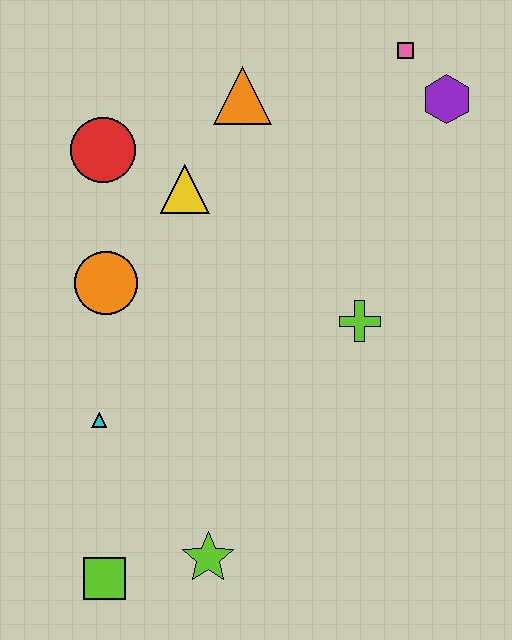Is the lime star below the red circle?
Yes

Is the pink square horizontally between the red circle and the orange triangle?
No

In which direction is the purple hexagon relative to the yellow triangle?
The purple hexagon is to the right of the yellow triangle.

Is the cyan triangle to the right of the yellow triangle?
No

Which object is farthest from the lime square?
The pink square is farthest from the lime square.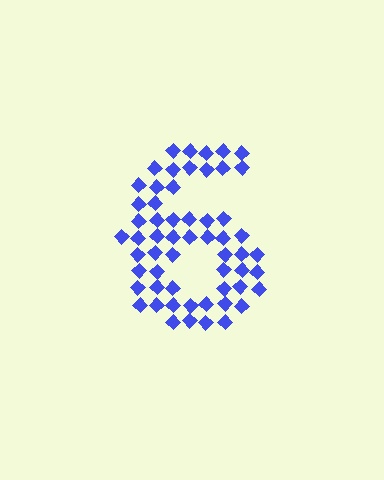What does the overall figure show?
The overall figure shows the digit 6.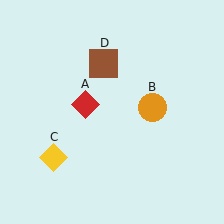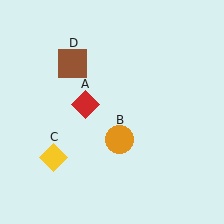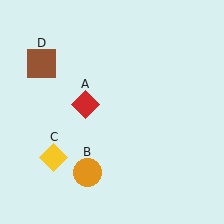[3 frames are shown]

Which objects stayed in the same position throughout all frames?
Red diamond (object A) and yellow diamond (object C) remained stationary.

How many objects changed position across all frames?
2 objects changed position: orange circle (object B), brown square (object D).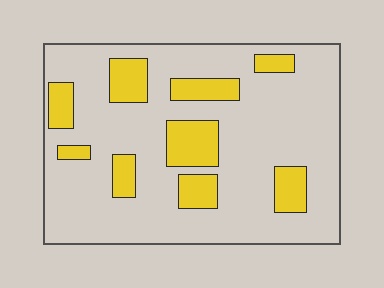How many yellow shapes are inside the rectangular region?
9.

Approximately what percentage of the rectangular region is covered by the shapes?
Approximately 20%.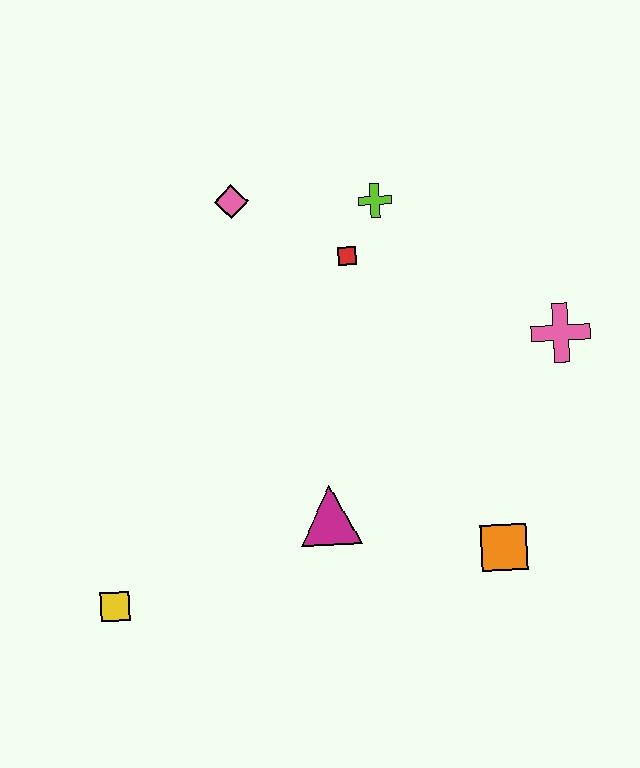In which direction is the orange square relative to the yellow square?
The orange square is to the right of the yellow square.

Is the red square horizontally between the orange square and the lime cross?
No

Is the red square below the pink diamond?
Yes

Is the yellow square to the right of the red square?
No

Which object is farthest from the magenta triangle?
The pink diamond is farthest from the magenta triangle.